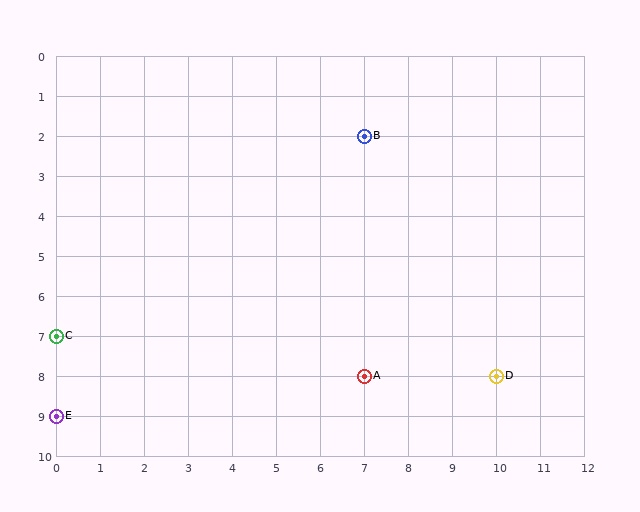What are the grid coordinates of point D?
Point D is at grid coordinates (10, 8).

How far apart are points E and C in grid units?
Points E and C are 2 rows apart.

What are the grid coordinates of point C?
Point C is at grid coordinates (0, 7).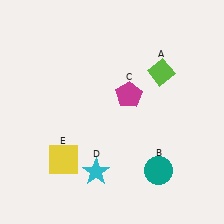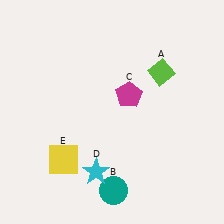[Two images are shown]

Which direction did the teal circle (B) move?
The teal circle (B) moved left.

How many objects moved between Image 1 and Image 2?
1 object moved between the two images.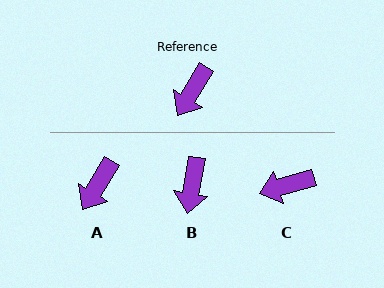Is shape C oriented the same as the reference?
No, it is off by about 43 degrees.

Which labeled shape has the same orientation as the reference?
A.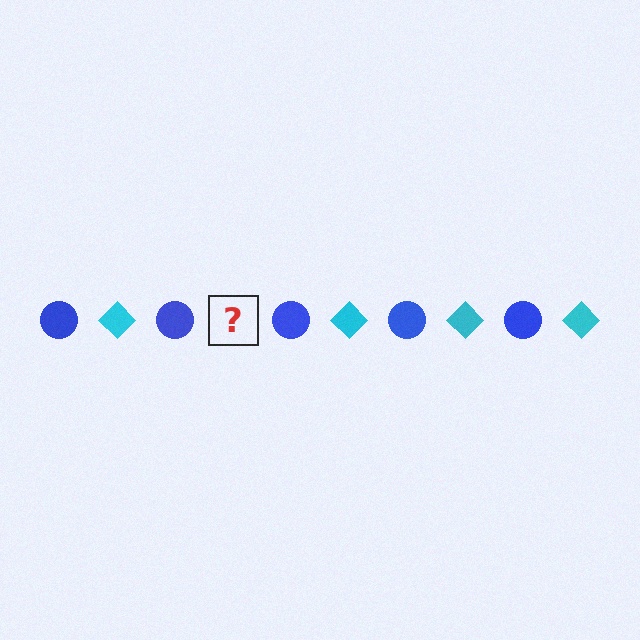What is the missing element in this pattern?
The missing element is a cyan diamond.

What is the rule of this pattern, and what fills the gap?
The rule is that the pattern alternates between blue circle and cyan diamond. The gap should be filled with a cyan diamond.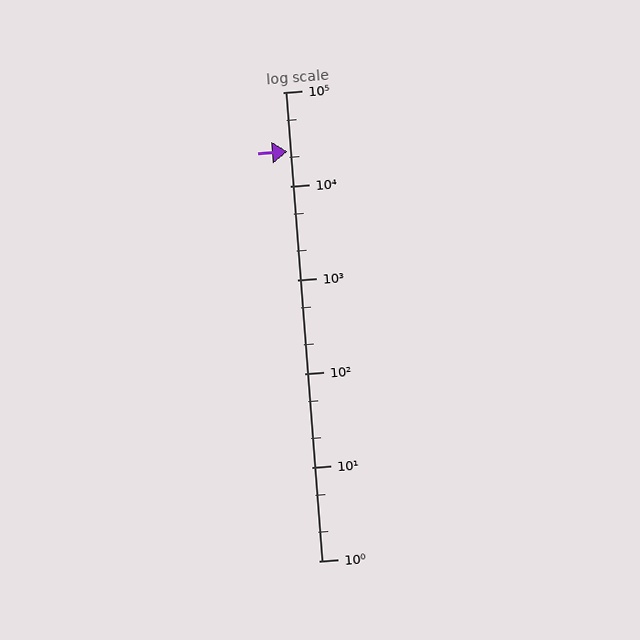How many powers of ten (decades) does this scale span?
The scale spans 5 decades, from 1 to 100000.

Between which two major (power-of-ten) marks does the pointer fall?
The pointer is between 10000 and 100000.